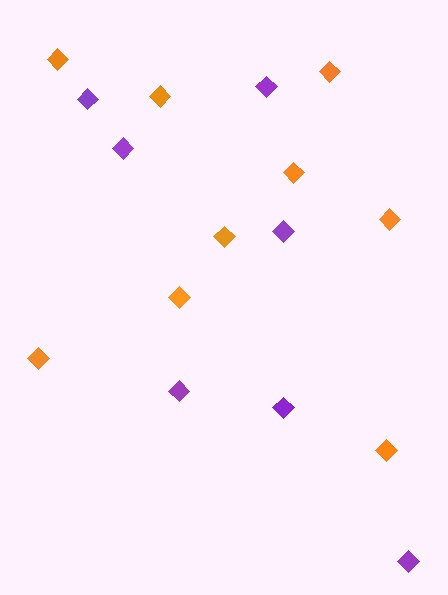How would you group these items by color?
There are 2 groups: one group of orange diamonds (9) and one group of purple diamonds (7).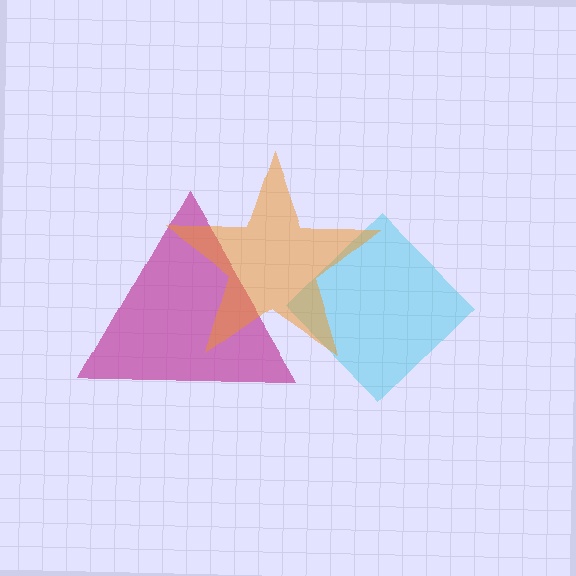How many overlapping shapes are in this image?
There are 3 overlapping shapes in the image.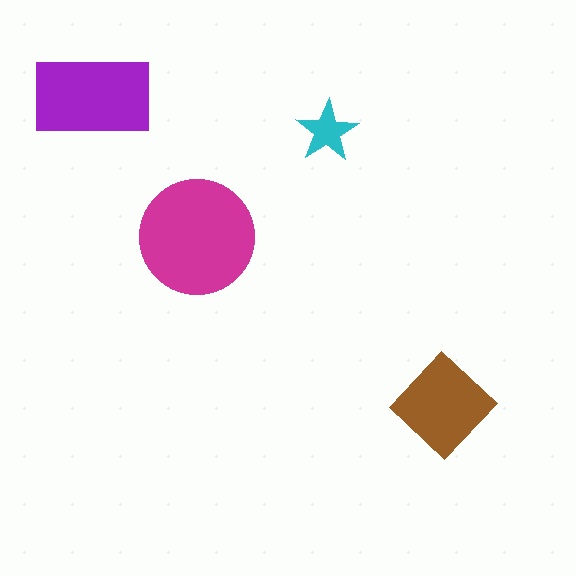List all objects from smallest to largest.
The cyan star, the brown diamond, the purple rectangle, the magenta circle.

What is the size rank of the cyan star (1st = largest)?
4th.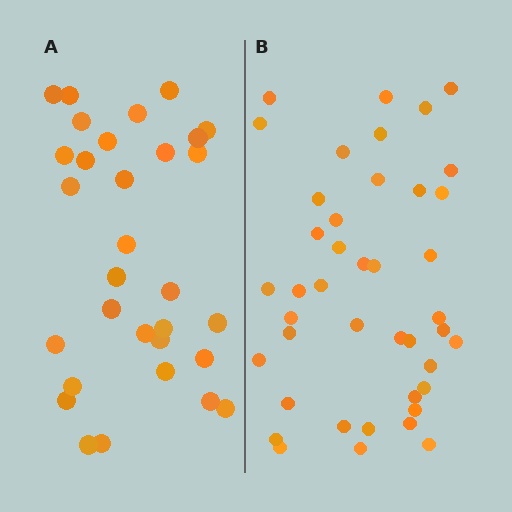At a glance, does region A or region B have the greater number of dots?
Region B (the right region) has more dots.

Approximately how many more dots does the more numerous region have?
Region B has roughly 12 or so more dots than region A.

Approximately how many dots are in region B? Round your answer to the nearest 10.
About 40 dots. (The exact count is 42, which rounds to 40.)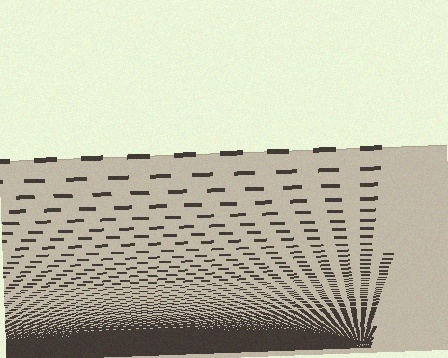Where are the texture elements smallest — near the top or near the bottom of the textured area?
Near the bottom.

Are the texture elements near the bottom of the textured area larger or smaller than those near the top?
Smaller. The gradient is inverted — elements near the bottom are smaller and denser.